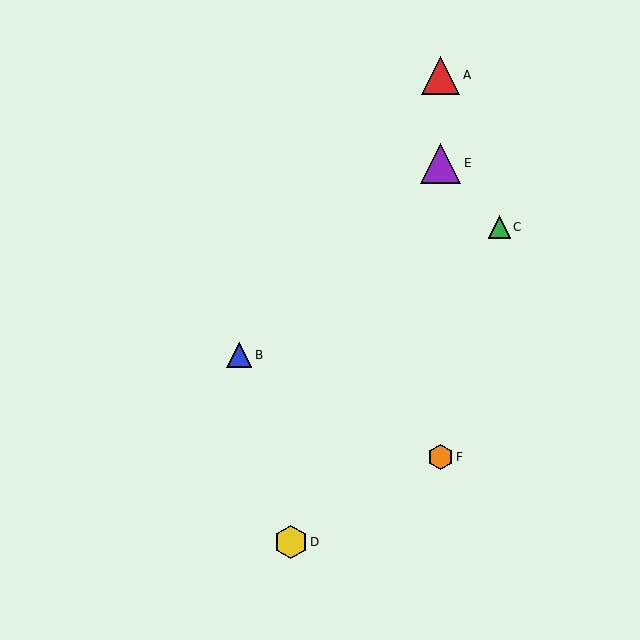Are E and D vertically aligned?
No, E is at x≈441 and D is at x≈291.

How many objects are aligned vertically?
3 objects (A, E, F) are aligned vertically.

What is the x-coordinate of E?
Object E is at x≈441.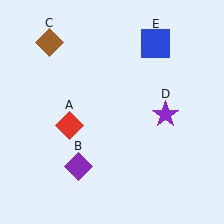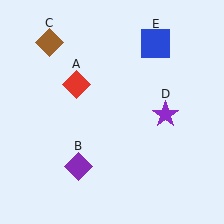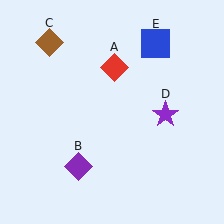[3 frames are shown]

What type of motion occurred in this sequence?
The red diamond (object A) rotated clockwise around the center of the scene.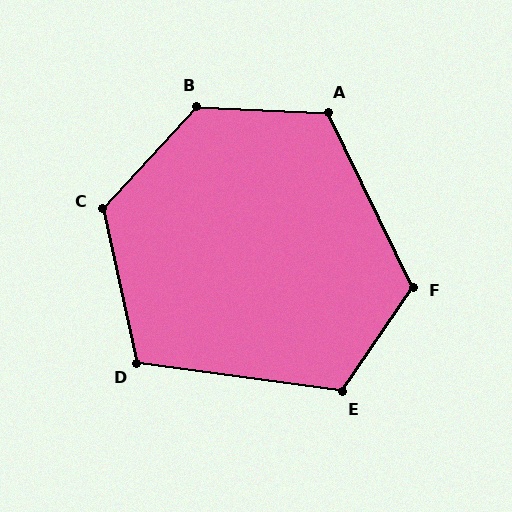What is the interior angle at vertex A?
Approximately 119 degrees (obtuse).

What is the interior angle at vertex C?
Approximately 125 degrees (obtuse).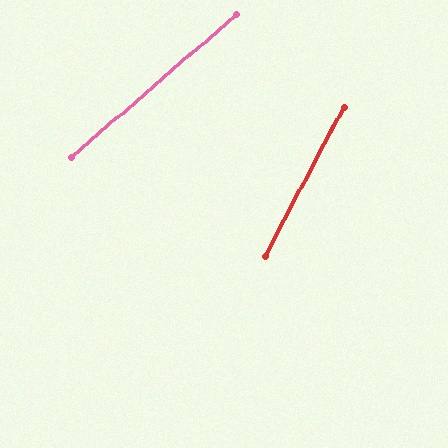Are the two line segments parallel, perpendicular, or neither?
Neither parallel nor perpendicular — they differ by about 21°.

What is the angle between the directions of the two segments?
Approximately 21 degrees.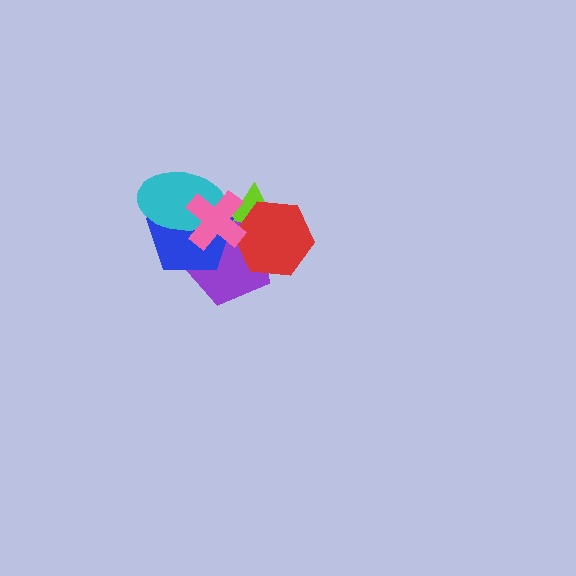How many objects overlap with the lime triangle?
5 objects overlap with the lime triangle.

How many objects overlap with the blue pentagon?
4 objects overlap with the blue pentagon.